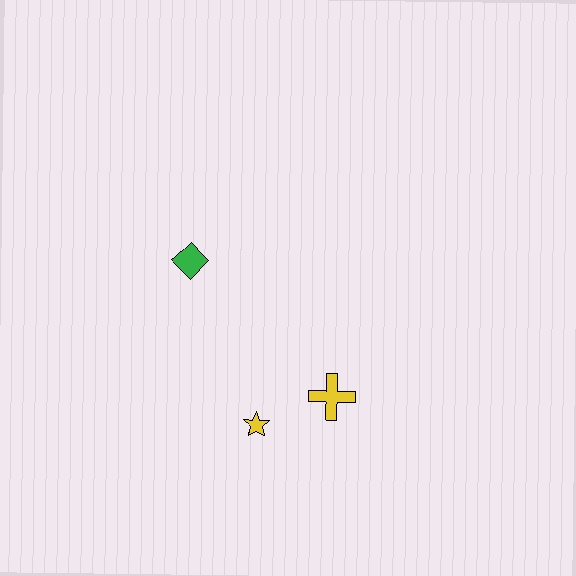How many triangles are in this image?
There are no triangles.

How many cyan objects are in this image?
There are no cyan objects.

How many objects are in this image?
There are 3 objects.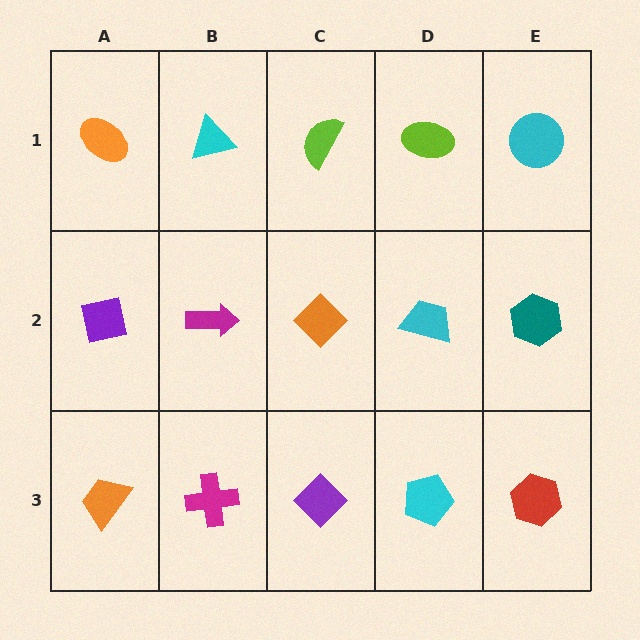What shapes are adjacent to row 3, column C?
An orange diamond (row 2, column C), a magenta cross (row 3, column B), a cyan pentagon (row 3, column D).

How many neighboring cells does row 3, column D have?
3.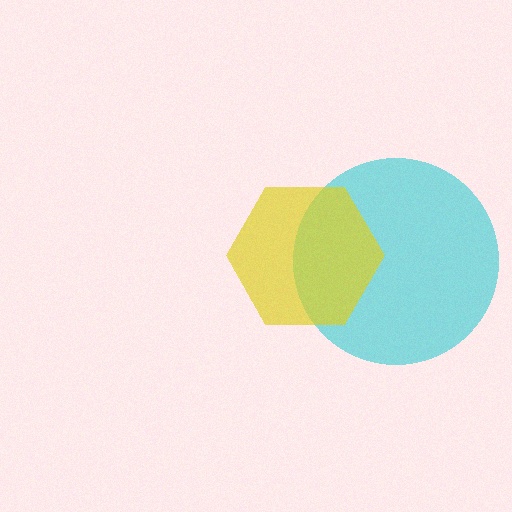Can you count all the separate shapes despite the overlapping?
Yes, there are 2 separate shapes.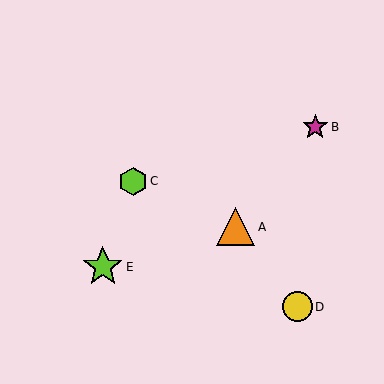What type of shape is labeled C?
Shape C is a lime hexagon.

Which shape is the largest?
The lime star (labeled E) is the largest.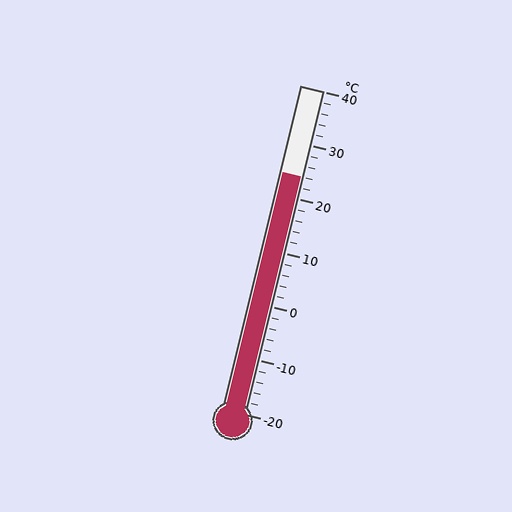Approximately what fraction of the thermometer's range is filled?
The thermometer is filled to approximately 75% of its range.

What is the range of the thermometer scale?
The thermometer scale ranges from -20°C to 40°C.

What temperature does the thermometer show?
The thermometer shows approximately 24°C.